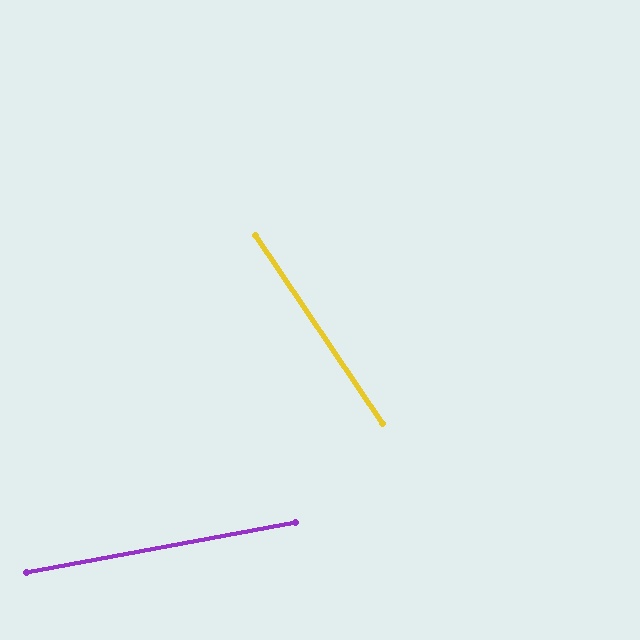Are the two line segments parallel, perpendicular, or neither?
Neither parallel nor perpendicular — they differ by about 67°.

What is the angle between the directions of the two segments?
Approximately 67 degrees.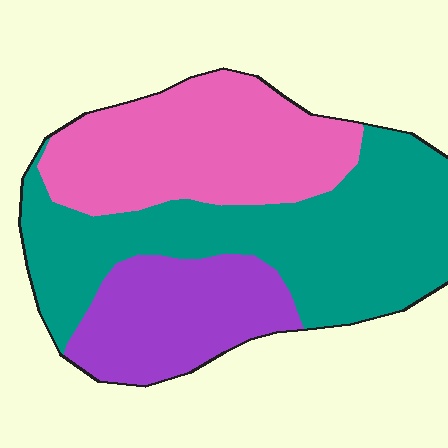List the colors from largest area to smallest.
From largest to smallest: teal, pink, purple.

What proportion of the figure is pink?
Pink takes up between a sixth and a third of the figure.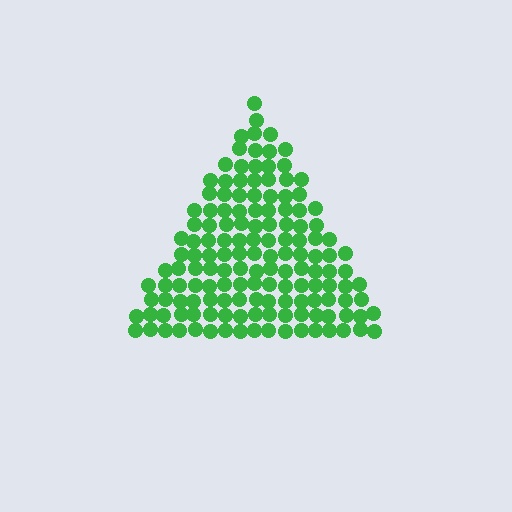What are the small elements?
The small elements are circles.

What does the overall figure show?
The overall figure shows a triangle.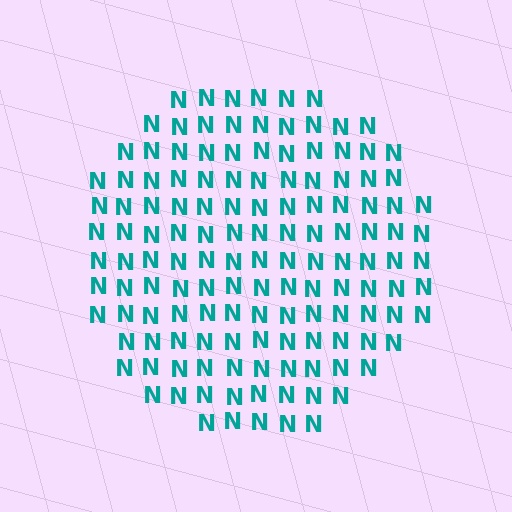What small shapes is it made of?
It is made of small letter N's.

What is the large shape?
The large shape is a circle.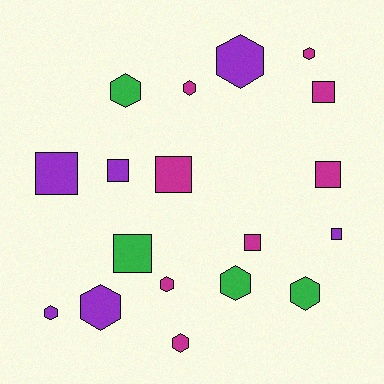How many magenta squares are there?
There are 4 magenta squares.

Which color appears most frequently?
Magenta, with 8 objects.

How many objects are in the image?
There are 18 objects.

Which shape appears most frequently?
Hexagon, with 10 objects.